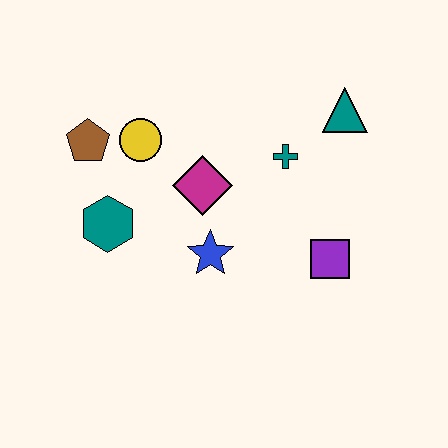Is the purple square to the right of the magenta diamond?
Yes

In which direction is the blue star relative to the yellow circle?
The blue star is below the yellow circle.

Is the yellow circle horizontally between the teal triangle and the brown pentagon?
Yes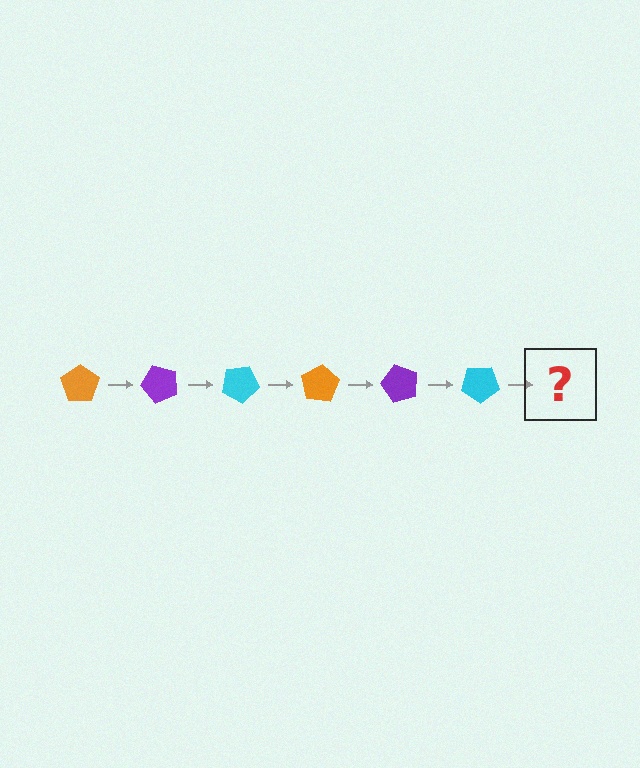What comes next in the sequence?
The next element should be an orange pentagon, rotated 300 degrees from the start.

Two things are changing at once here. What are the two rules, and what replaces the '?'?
The two rules are that it rotates 50 degrees each step and the color cycles through orange, purple, and cyan. The '?' should be an orange pentagon, rotated 300 degrees from the start.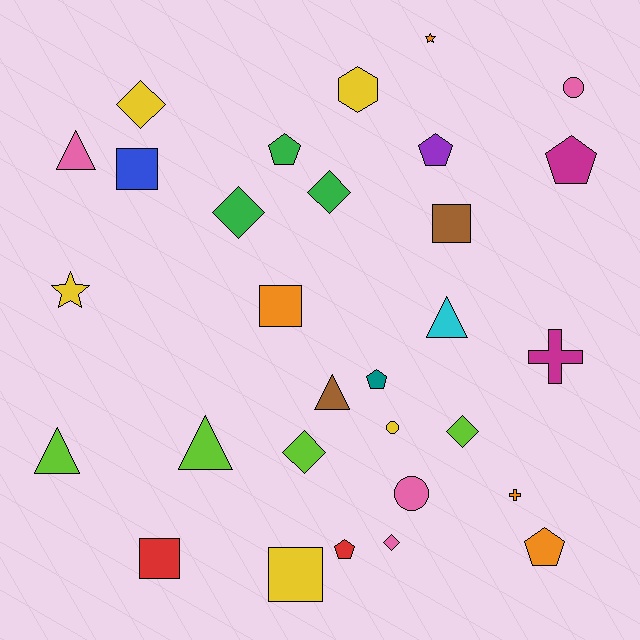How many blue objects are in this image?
There is 1 blue object.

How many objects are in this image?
There are 30 objects.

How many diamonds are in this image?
There are 6 diamonds.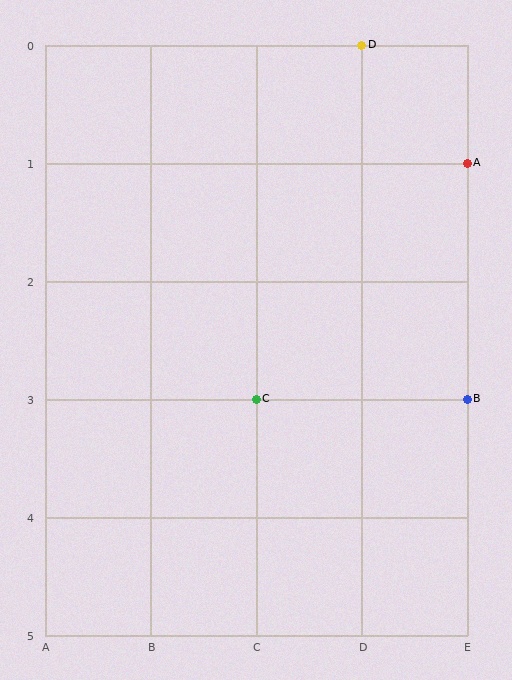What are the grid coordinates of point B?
Point B is at grid coordinates (E, 3).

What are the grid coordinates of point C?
Point C is at grid coordinates (C, 3).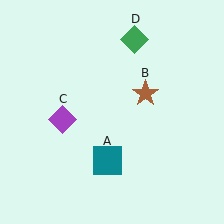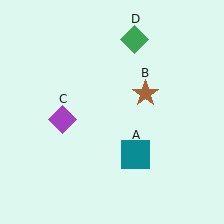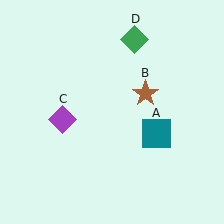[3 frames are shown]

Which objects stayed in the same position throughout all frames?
Brown star (object B) and purple diamond (object C) and green diamond (object D) remained stationary.